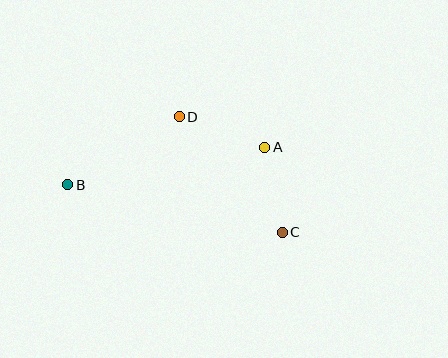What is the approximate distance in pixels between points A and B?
The distance between A and B is approximately 201 pixels.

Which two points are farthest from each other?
Points B and C are farthest from each other.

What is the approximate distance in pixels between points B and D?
The distance between B and D is approximately 131 pixels.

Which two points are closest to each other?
Points A and C are closest to each other.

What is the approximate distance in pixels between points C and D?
The distance between C and D is approximately 155 pixels.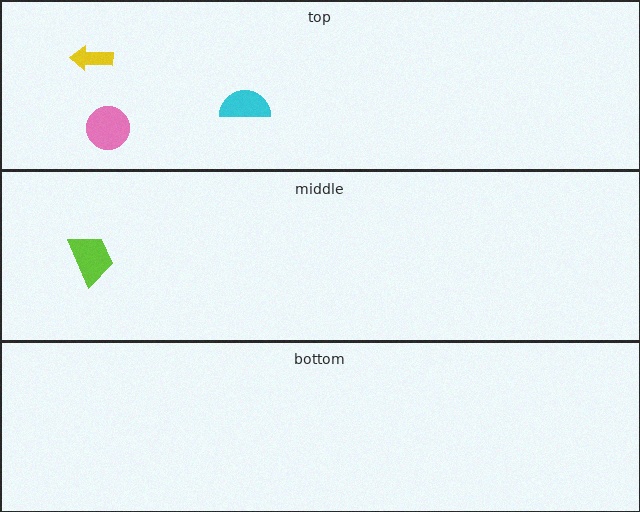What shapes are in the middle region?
The lime trapezoid.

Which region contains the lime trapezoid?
The middle region.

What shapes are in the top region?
The yellow arrow, the pink circle, the cyan semicircle.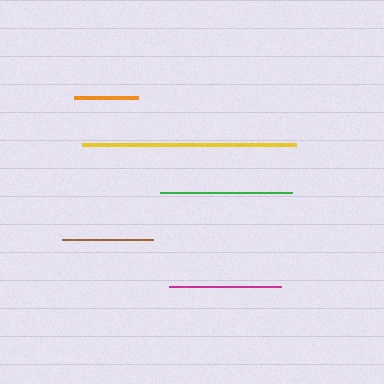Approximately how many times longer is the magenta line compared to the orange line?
The magenta line is approximately 1.8 times the length of the orange line.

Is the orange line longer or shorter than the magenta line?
The magenta line is longer than the orange line.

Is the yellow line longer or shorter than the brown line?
The yellow line is longer than the brown line.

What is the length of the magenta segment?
The magenta segment is approximately 112 pixels long.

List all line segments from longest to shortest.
From longest to shortest: yellow, green, magenta, brown, orange.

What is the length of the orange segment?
The orange segment is approximately 64 pixels long.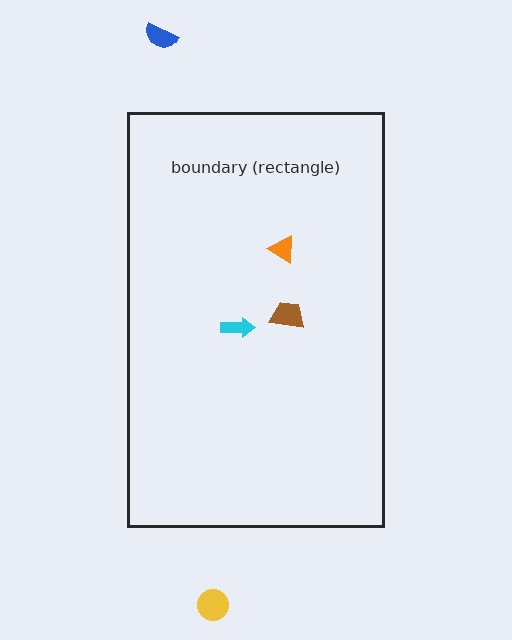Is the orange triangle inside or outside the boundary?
Inside.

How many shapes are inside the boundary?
3 inside, 2 outside.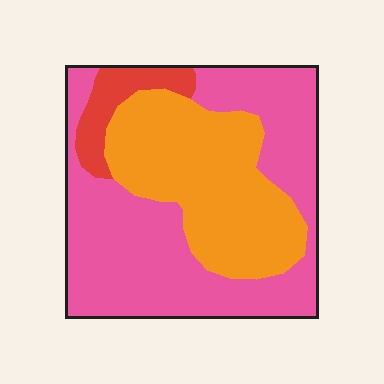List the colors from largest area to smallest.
From largest to smallest: pink, orange, red.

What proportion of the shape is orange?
Orange takes up between a quarter and a half of the shape.